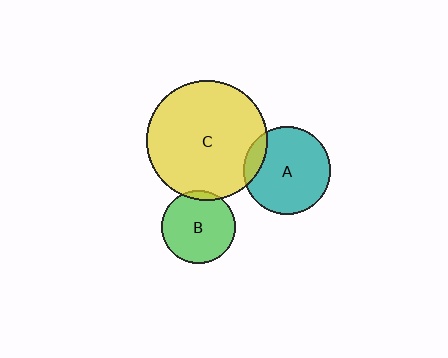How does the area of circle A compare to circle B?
Approximately 1.4 times.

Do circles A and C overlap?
Yes.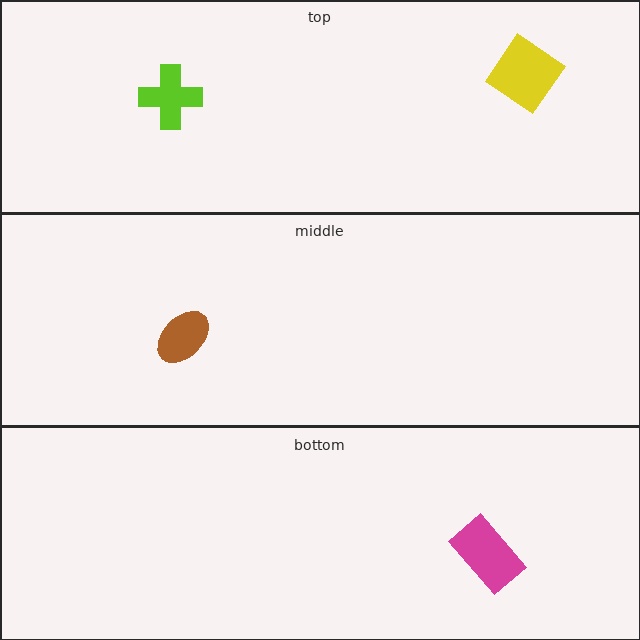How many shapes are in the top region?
2.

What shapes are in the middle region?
The brown ellipse.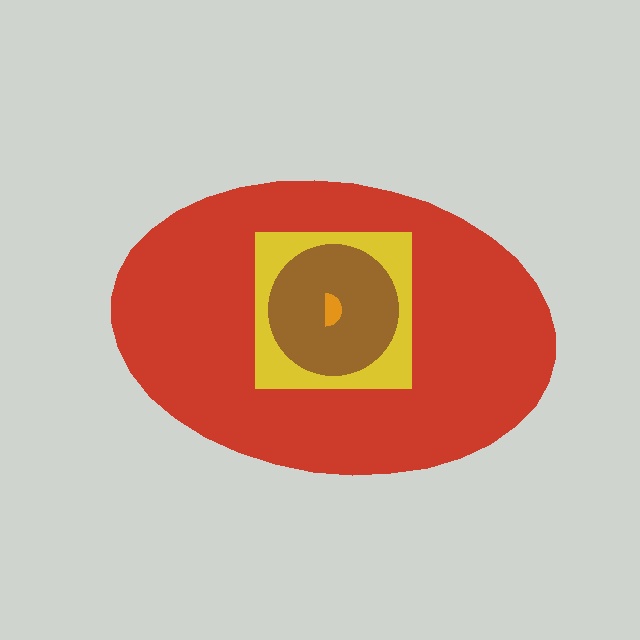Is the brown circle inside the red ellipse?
Yes.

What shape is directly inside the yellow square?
The brown circle.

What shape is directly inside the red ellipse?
The yellow square.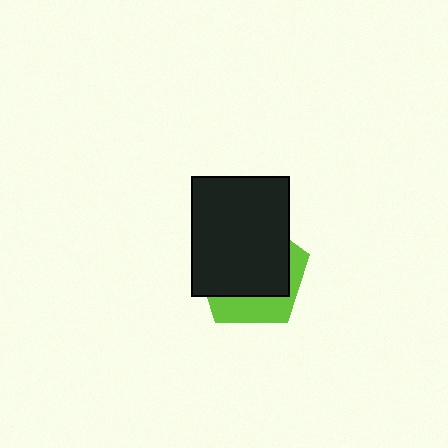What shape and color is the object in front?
The object in front is a black rectangle.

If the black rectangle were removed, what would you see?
You would see the complete lime pentagon.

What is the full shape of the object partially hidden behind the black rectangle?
The partially hidden object is a lime pentagon.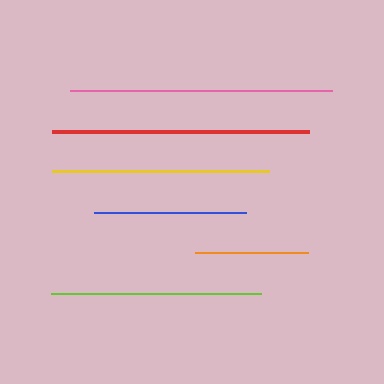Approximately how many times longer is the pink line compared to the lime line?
The pink line is approximately 1.2 times the length of the lime line.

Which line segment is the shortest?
The orange line is the shortest at approximately 113 pixels.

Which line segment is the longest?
The pink line is the longest at approximately 262 pixels.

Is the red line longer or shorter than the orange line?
The red line is longer than the orange line.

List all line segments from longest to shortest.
From longest to shortest: pink, red, yellow, lime, blue, orange.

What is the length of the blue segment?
The blue segment is approximately 152 pixels long.